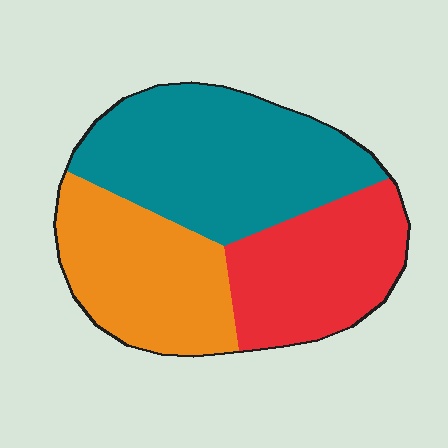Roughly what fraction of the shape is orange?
Orange takes up between a sixth and a third of the shape.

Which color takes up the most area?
Teal, at roughly 40%.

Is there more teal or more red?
Teal.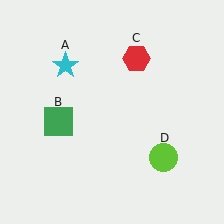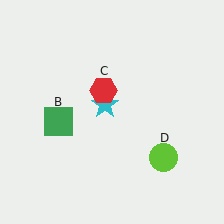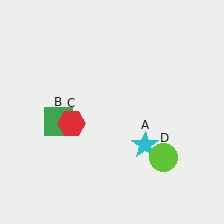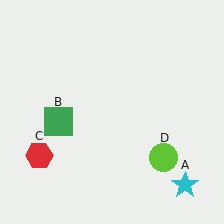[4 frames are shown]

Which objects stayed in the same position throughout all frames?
Green square (object B) and lime circle (object D) remained stationary.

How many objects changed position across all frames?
2 objects changed position: cyan star (object A), red hexagon (object C).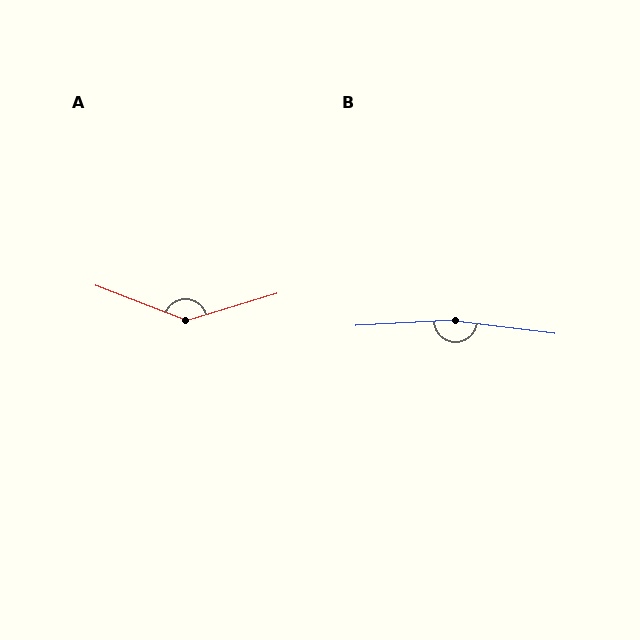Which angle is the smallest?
A, at approximately 142 degrees.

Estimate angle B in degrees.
Approximately 169 degrees.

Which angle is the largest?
B, at approximately 169 degrees.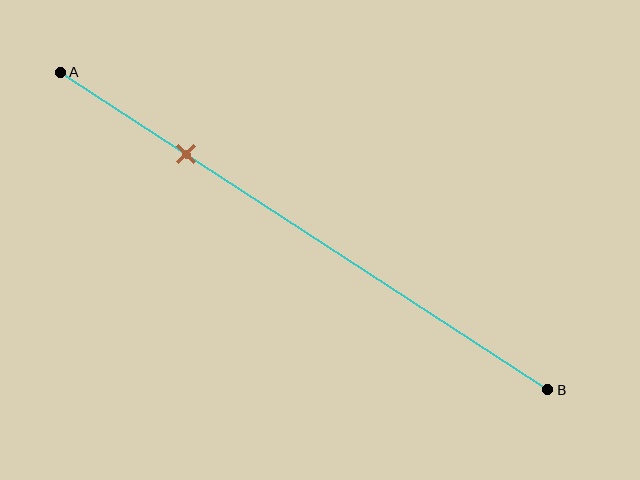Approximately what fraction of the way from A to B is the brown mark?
The brown mark is approximately 25% of the way from A to B.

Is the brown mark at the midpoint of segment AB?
No, the mark is at about 25% from A, not at the 50% midpoint.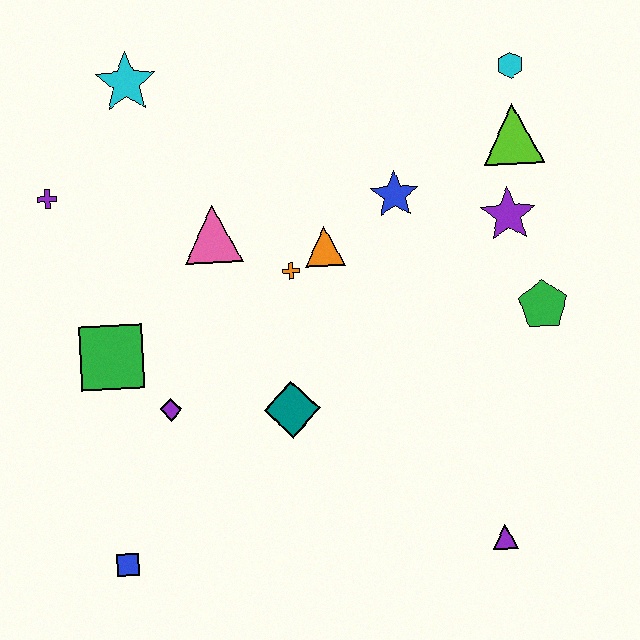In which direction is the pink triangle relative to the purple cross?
The pink triangle is to the right of the purple cross.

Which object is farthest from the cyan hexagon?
The blue square is farthest from the cyan hexagon.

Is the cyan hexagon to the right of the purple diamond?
Yes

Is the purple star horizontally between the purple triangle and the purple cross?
No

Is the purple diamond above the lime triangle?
No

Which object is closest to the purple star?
The lime triangle is closest to the purple star.